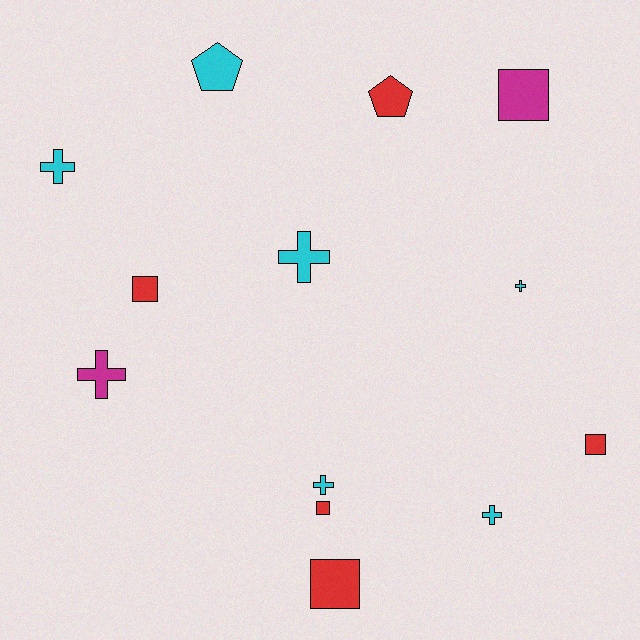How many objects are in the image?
There are 13 objects.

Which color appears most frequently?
Cyan, with 6 objects.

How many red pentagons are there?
There is 1 red pentagon.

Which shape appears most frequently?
Cross, with 6 objects.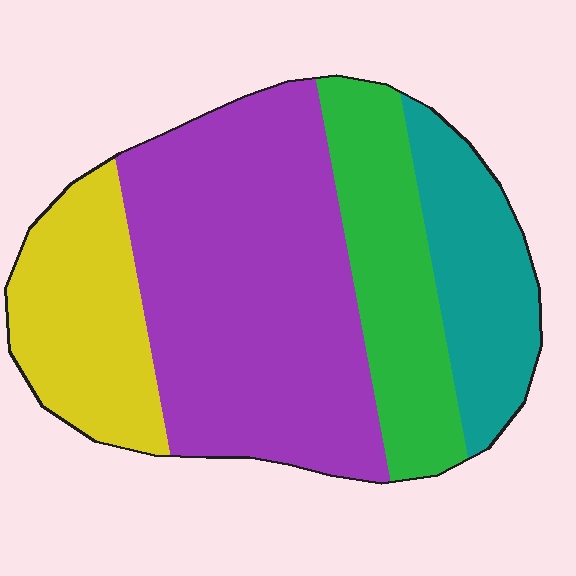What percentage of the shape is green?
Green covers around 20% of the shape.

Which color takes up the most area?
Purple, at roughly 45%.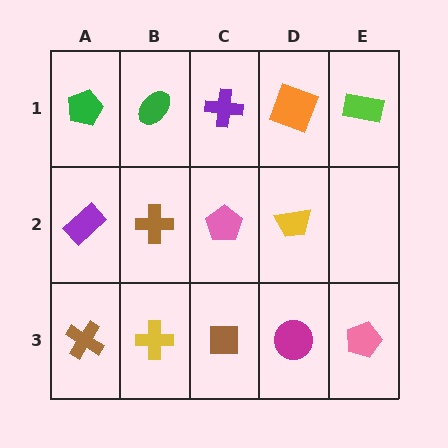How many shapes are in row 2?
4 shapes.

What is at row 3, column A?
A brown cross.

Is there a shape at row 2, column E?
No, that cell is empty.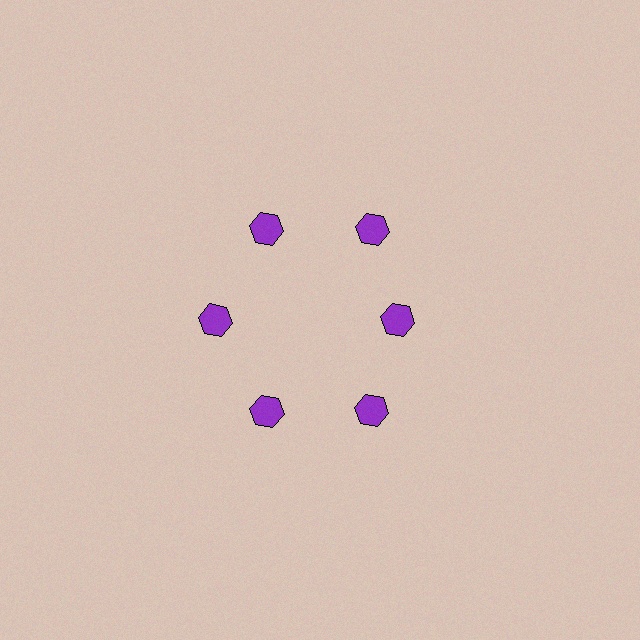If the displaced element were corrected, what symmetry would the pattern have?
It would have 6-fold rotational symmetry — the pattern would map onto itself every 60 degrees.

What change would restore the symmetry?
The symmetry would be restored by moving it outward, back onto the ring so that all 6 hexagons sit at equal angles and equal distance from the center.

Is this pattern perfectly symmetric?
No. The 6 purple hexagons are arranged in a ring, but one element near the 3 o'clock position is pulled inward toward the center, breaking the 6-fold rotational symmetry.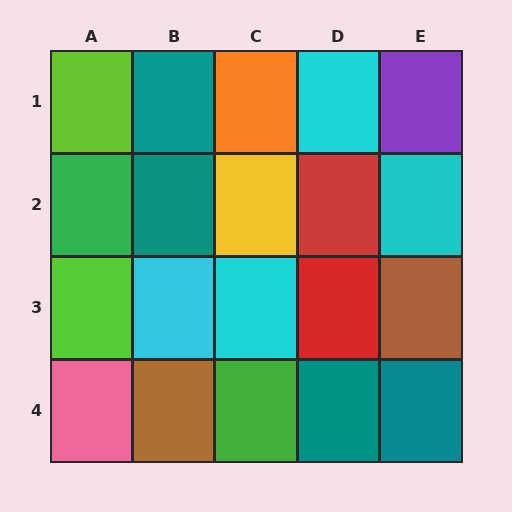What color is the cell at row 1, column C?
Orange.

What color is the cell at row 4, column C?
Green.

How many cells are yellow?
1 cell is yellow.